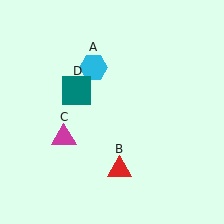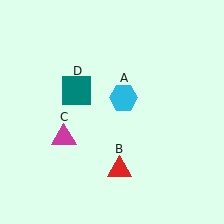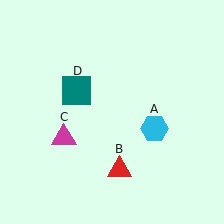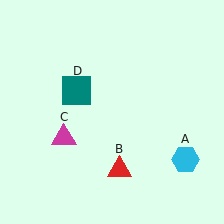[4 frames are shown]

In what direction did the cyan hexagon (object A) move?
The cyan hexagon (object A) moved down and to the right.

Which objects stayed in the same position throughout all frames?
Red triangle (object B) and magenta triangle (object C) and teal square (object D) remained stationary.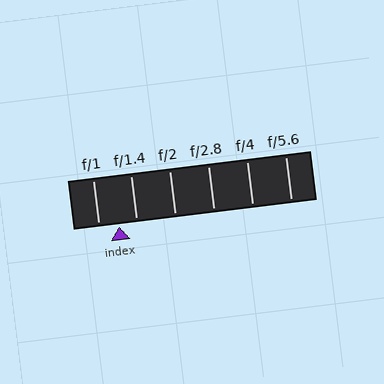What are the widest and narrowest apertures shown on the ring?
The widest aperture shown is f/1 and the narrowest is f/5.6.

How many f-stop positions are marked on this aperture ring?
There are 6 f-stop positions marked.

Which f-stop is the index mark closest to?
The index mark is closest to f/1.4.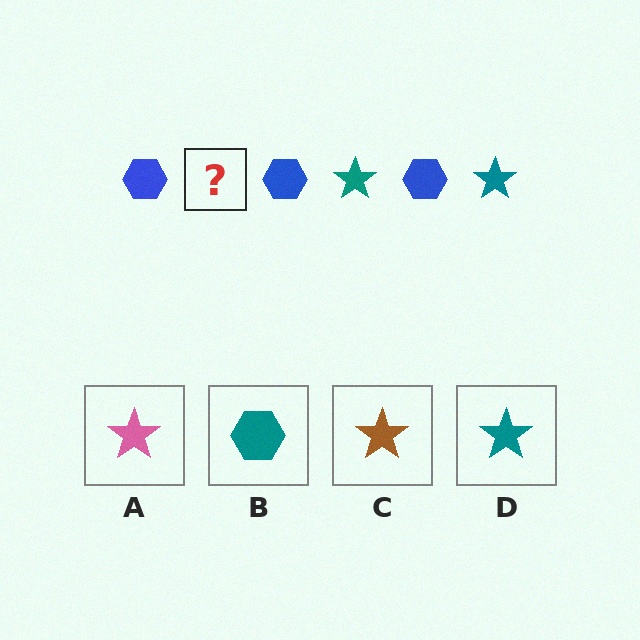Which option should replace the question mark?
Option D.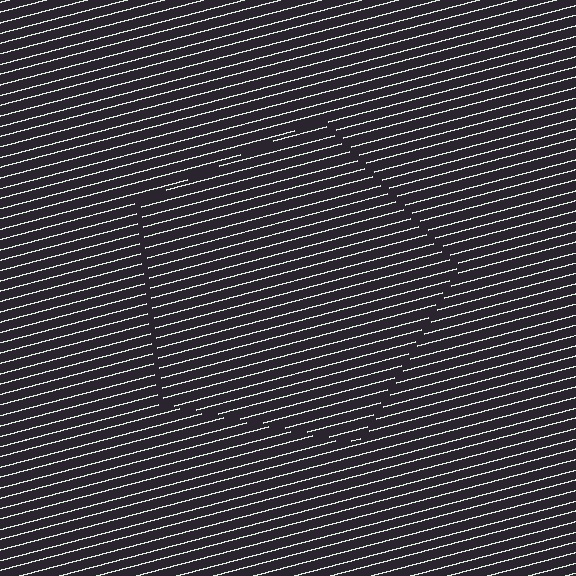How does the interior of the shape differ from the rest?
The interior of the shape contains the same grating, shifted by half a period — the contour is defined by the phase discontinuity where line-ends from the inner and outer gratings abut.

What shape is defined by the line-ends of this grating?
An illusory pentagon. The interior of the shape contains the same grating, shifted by half a period — the contour is defined by the phase discontinuity where line-ends from the inner and outer gratings abut.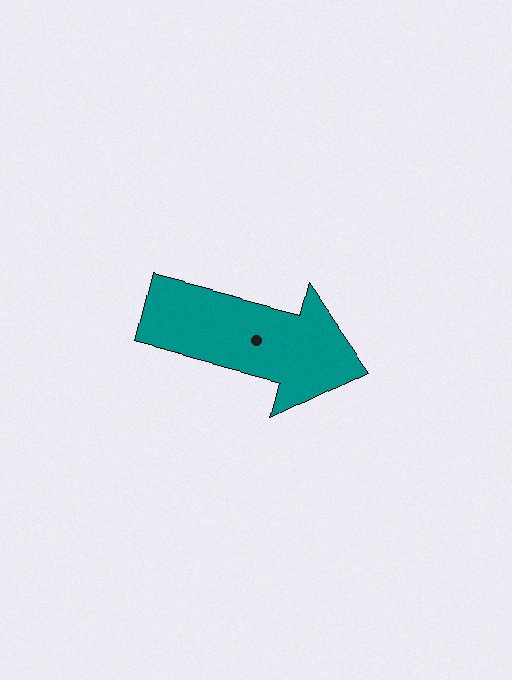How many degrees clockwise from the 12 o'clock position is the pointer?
Approximately 104 degrees.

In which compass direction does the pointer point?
East.